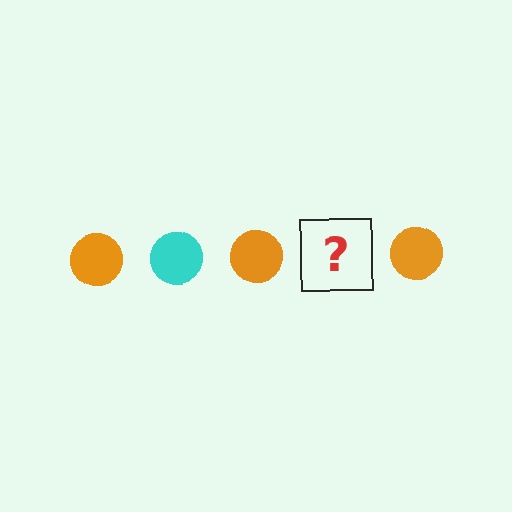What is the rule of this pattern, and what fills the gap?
The rule is that the pattern cycles through orange, cyan circles. The gap should be filled with a cyan circle.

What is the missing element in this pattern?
The missing element is a cyan circle.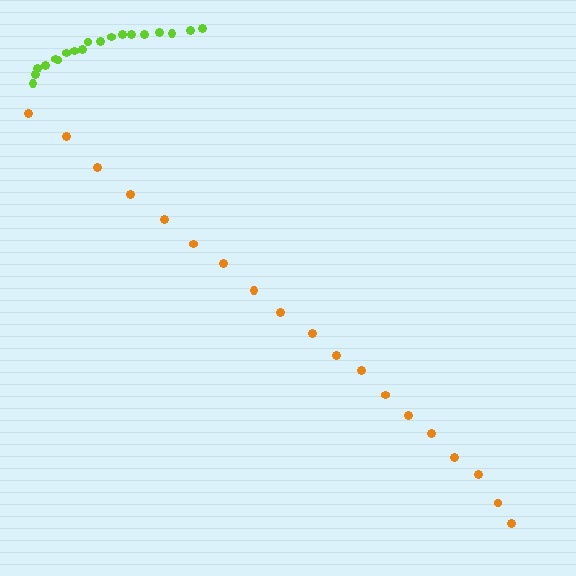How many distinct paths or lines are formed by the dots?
There are 2 distinct paths.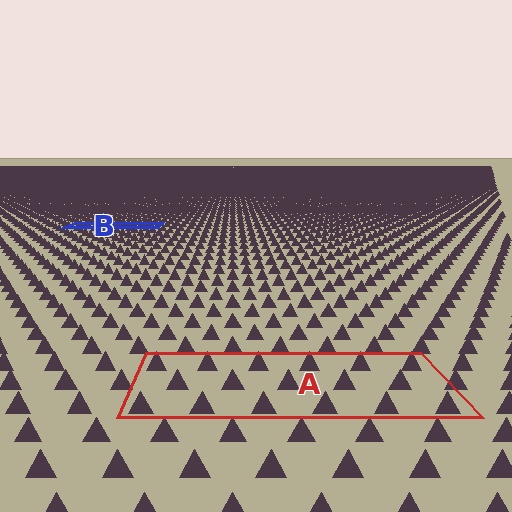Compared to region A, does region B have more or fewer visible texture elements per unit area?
Region B has more texture elements per unit area — they are packed more densely because it is farther away.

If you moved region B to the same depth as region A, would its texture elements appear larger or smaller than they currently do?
They would appear larger. At a closer depth, the same texture elements are projected at a bigger on-screen size.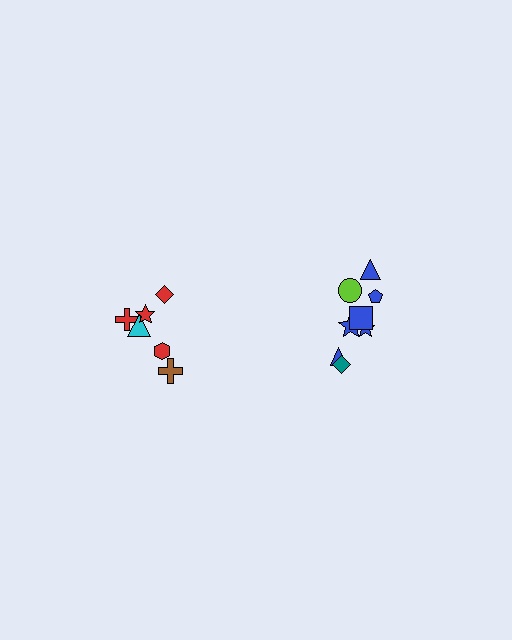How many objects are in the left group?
There are 6 objects.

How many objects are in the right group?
There are 8 objects.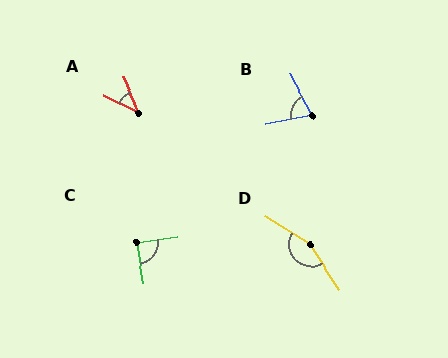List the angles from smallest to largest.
A (41°), B (73°), C (88°), D (156°).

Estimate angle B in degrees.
Approximately 73 degrees.